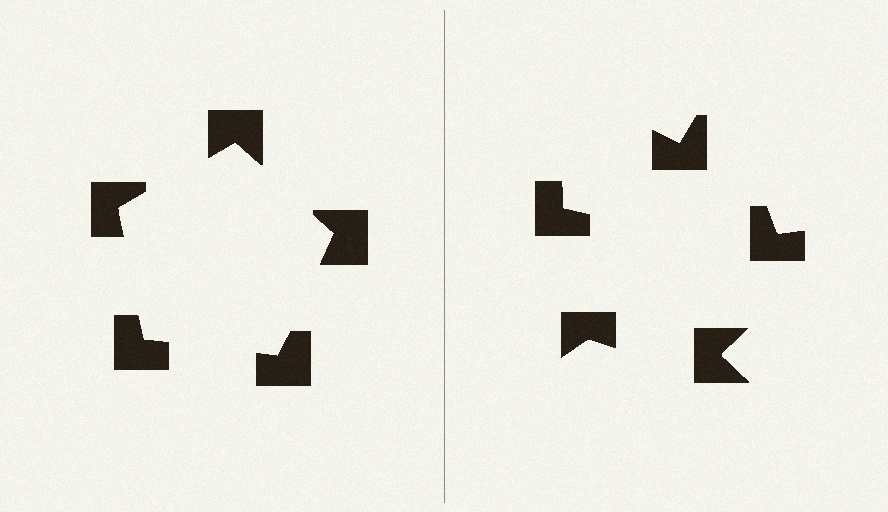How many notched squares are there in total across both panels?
10 — 5 on each side.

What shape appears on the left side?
An illusory pentagon.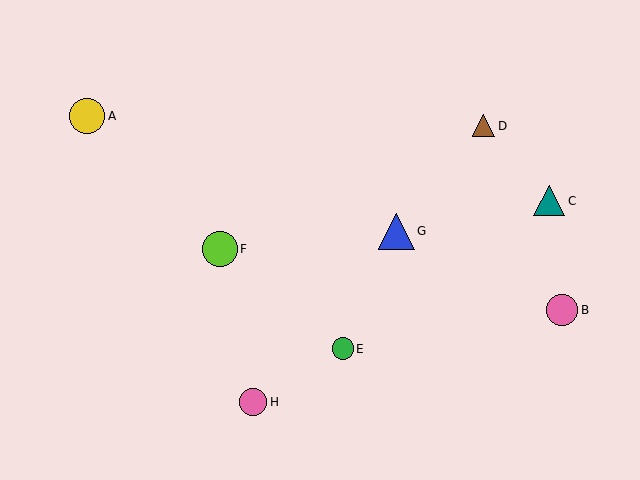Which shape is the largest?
The blue triangle (labeled G) is the largest.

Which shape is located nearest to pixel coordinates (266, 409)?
The pink circle (labeled H) at (253, 402) is nearest to that location.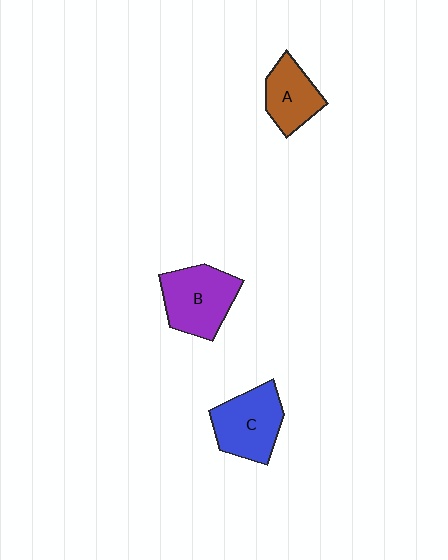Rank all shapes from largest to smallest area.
From largest to smallest: B (purple), C (blue), A (brown).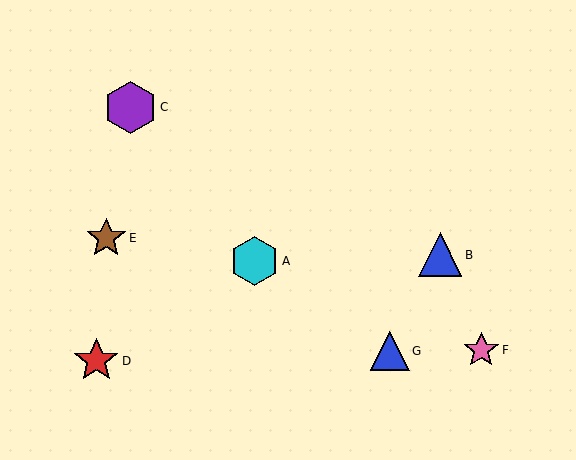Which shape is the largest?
The purple hexagon (labeled C) is the largest.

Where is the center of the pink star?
The center of the pink star is at (481, 350).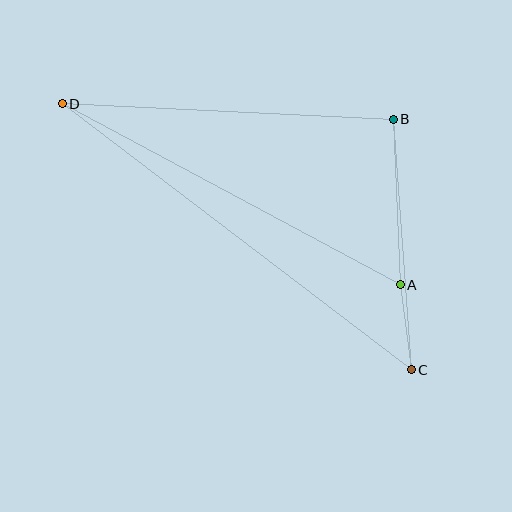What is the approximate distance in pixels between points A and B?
The distance between A and B is approximately 166 pixels.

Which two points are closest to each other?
Points A and C are closest to each other.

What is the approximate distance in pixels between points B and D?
The distance between B and D is approximately 332 pixels.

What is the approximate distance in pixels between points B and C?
The distance between B and C is approximately 251 pixels.